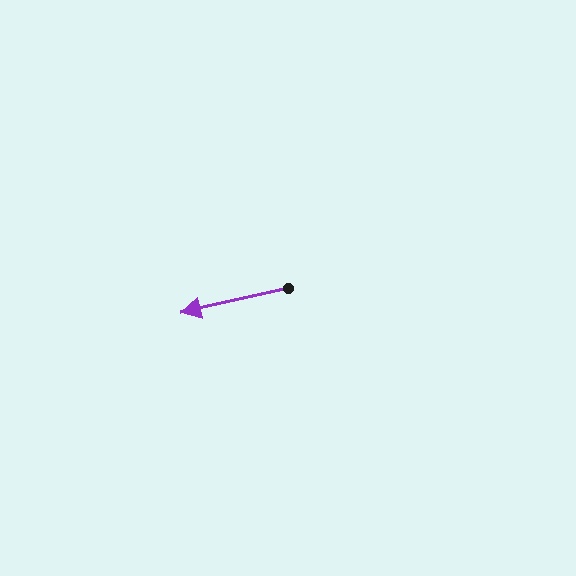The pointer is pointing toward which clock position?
Roughly 9 o'clock.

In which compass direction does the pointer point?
West.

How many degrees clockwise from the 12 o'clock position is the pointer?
Approximately 257 degrees.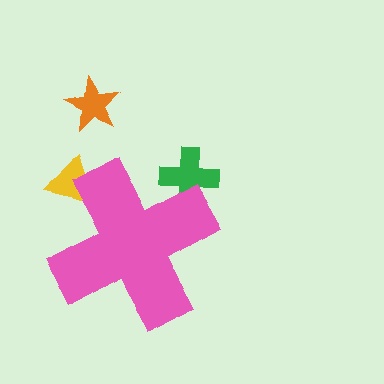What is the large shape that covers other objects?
A pink cross.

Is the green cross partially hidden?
Yes, the green cross is partially hidden behind the pink cross.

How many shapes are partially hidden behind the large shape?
2 shapes are partially hidden.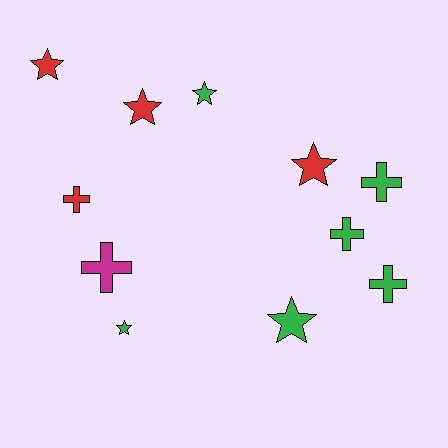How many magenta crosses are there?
There is 1 magenta cross.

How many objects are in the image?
There are 11 objects.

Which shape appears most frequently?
Star, with 6 objects.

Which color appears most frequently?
Green, with 6 objects.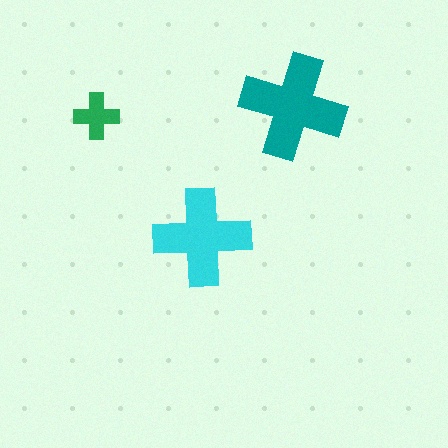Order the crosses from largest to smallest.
the teal one, the cyan one, the green one.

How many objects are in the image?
There are 3 objects in the image.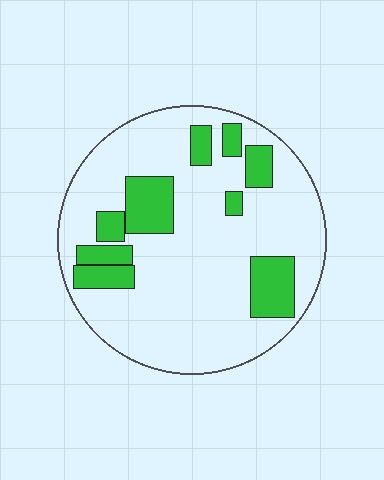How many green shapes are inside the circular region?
9.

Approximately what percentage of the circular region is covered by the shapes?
Approximately 20%.